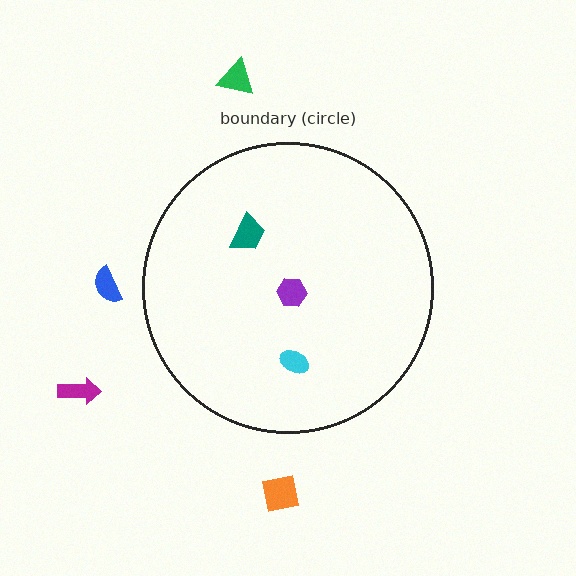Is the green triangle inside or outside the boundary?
Outside.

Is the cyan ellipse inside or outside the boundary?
Inside.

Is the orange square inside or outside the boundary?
Outside.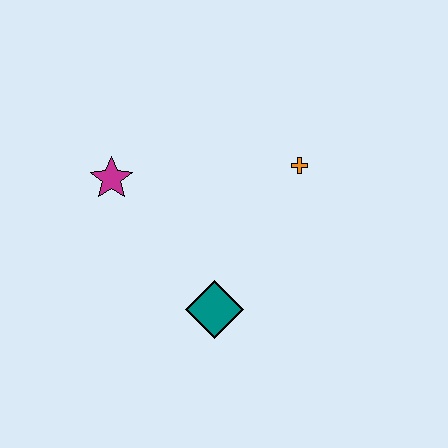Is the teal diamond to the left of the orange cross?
Yes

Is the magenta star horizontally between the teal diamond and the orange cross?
No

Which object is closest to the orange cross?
The teal diamond is closest to the orange cross.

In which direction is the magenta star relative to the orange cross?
The magenta star is to the left of the orange cross.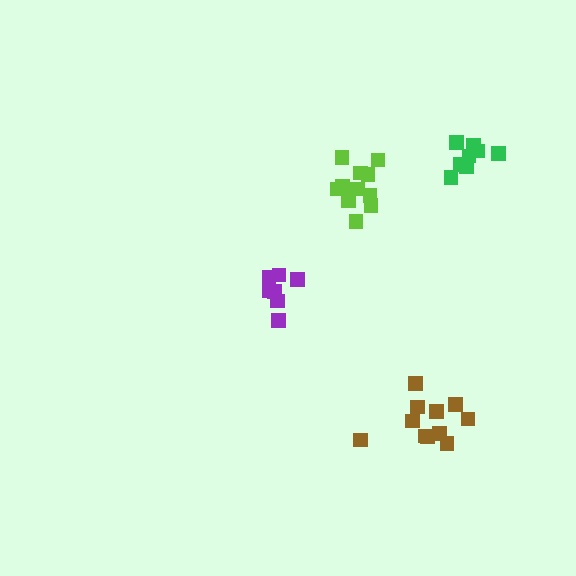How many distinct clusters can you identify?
There are 4 distinct clusters.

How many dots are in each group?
Group 1: 11 dots, Group 2: 11 dots, Group 3: 8 dots, Group 4: 8 dots (38 total).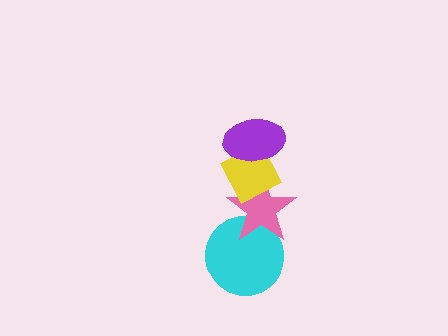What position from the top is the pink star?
The pink star is 3rd from the top.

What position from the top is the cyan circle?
The cyan circle is 4th from the top.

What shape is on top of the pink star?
The yellow diamond is on top of the pink star.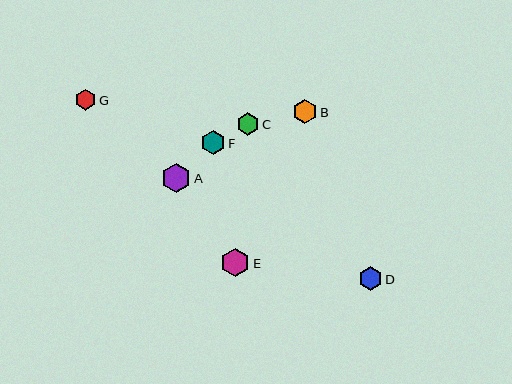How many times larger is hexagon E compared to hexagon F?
Hexagon E is approximately 1.2 times the size of hexagon F.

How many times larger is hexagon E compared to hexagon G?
Hexagon E is approximately 1.4 times the size of hexagon G.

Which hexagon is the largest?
Hexagon A is the largest with a size of approximately 29 pixels.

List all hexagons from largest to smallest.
From largest to smallest: A, E, B, F, D, C, G.